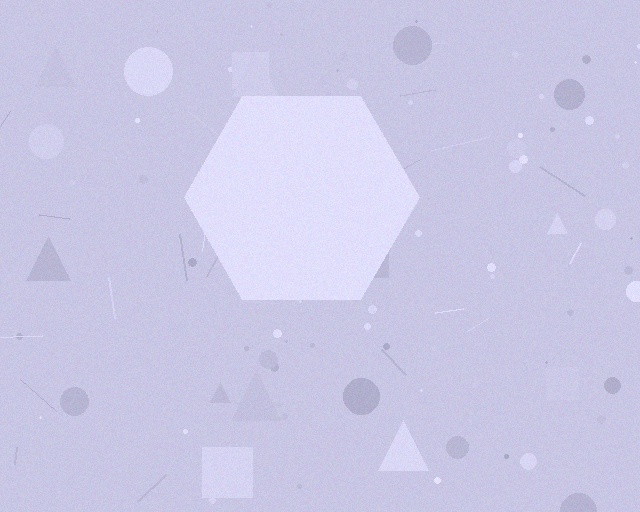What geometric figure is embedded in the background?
A hexagon is embedded in the background.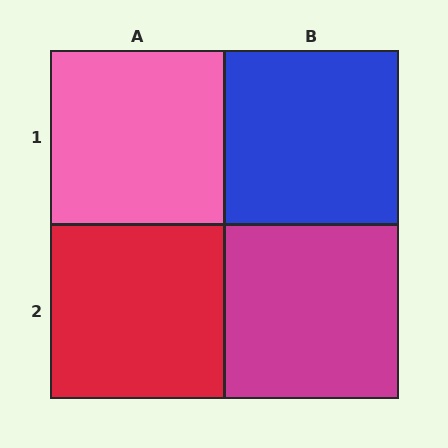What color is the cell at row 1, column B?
Blue.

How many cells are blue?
1 cell is blue.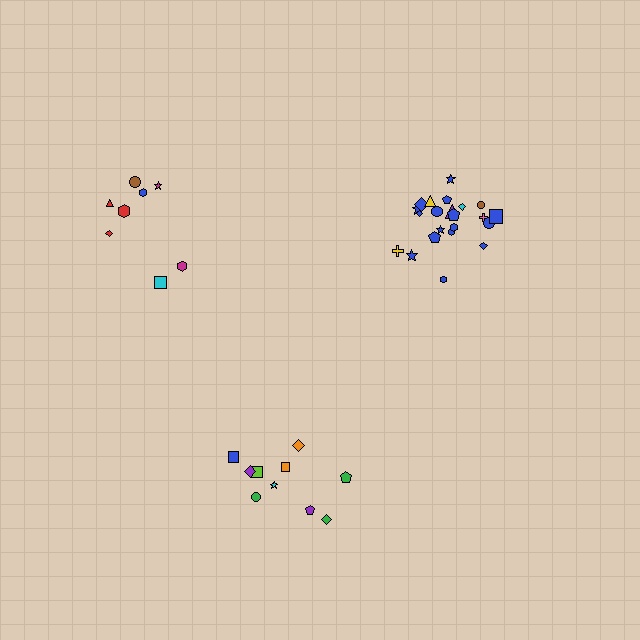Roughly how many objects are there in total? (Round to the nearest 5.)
Roughly 40 objects in total.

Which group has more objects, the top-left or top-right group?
The top-right group.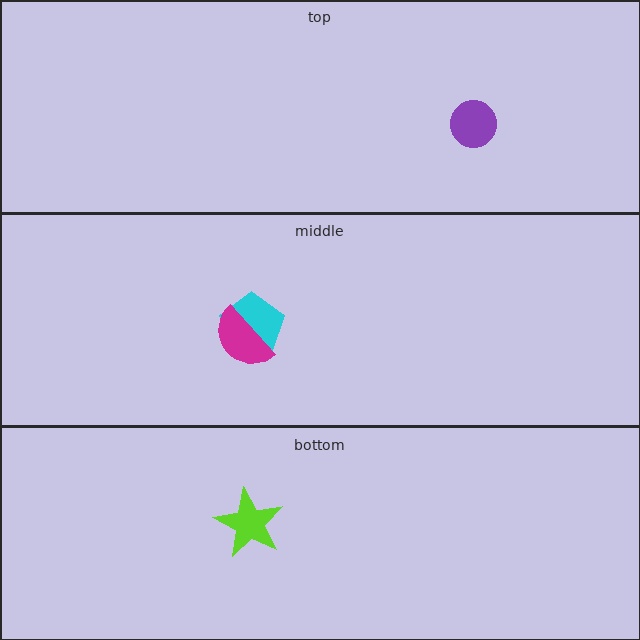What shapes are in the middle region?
The cyan pentagon, the magenta semicircle.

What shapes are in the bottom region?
The lime star.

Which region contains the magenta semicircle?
The middle region.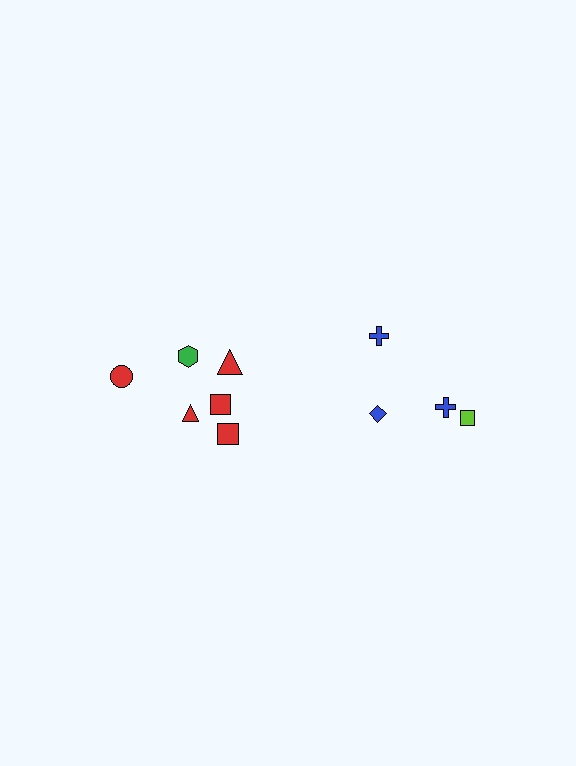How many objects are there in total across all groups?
There are 10 objects.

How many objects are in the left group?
There are 6 objects.